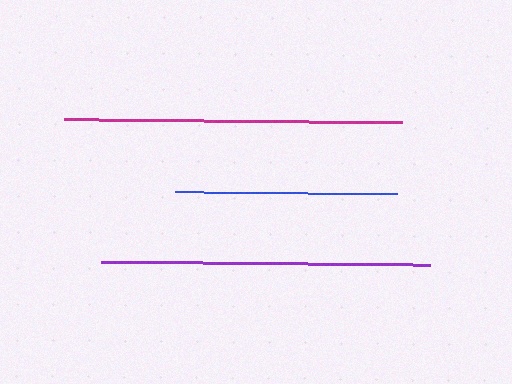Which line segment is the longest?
The magenta line is the longest at approximately 338 pixels.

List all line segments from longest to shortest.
From longest to shortest: magenta, purple, blue.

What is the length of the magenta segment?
The magenta segment is approximately 338 pixels long.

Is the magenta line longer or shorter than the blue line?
The magenta line is longer than the blue line.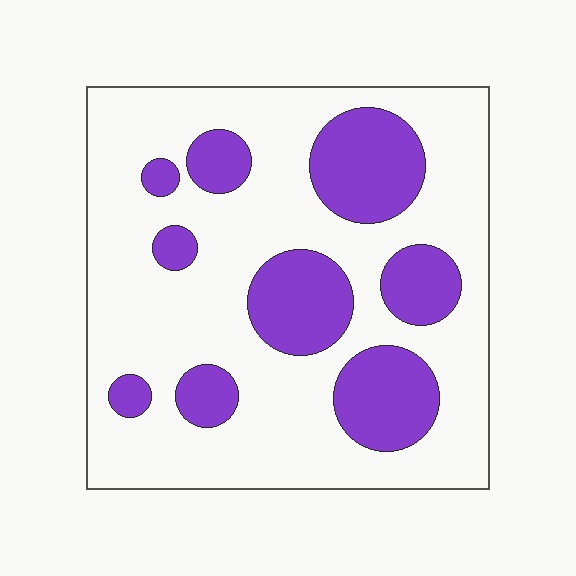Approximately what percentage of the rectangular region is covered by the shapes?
Approximately 30%.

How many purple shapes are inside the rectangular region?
9.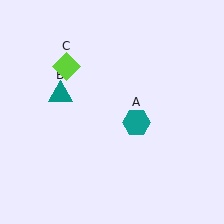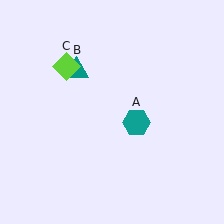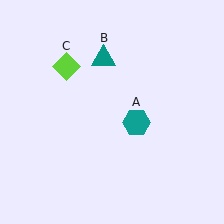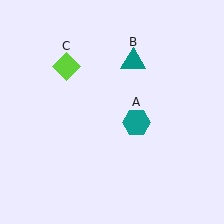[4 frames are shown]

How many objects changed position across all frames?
1 object changed position: teal triangle (object B).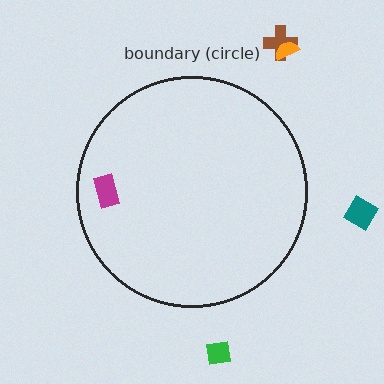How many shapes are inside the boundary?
1 inside, 4 outside.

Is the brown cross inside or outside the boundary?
Outside.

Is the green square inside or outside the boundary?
Outside.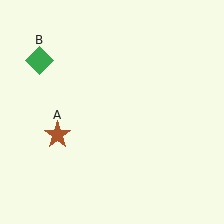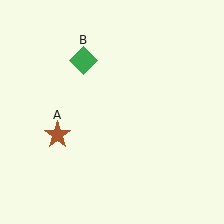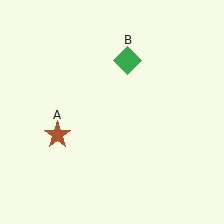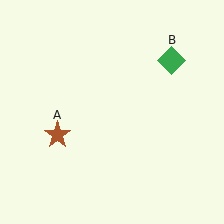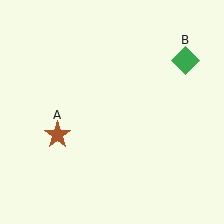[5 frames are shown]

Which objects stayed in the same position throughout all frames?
Brown star (object A) remained stationary.